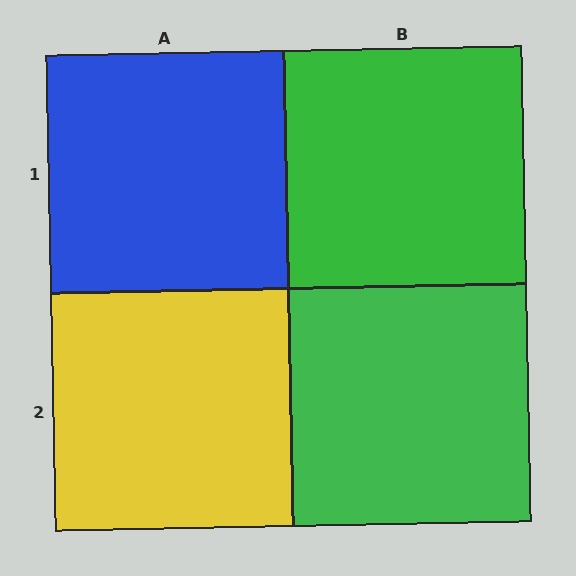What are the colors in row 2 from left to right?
Yellow, green.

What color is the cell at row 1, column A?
Blue.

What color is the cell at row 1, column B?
Green.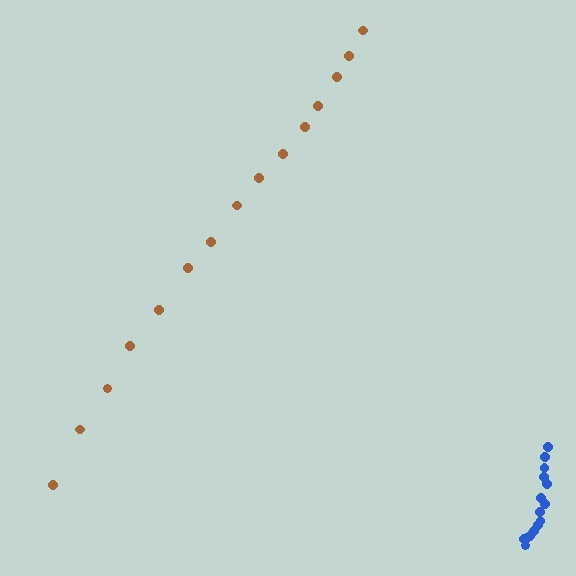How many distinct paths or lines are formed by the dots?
There are 2 distinct paths.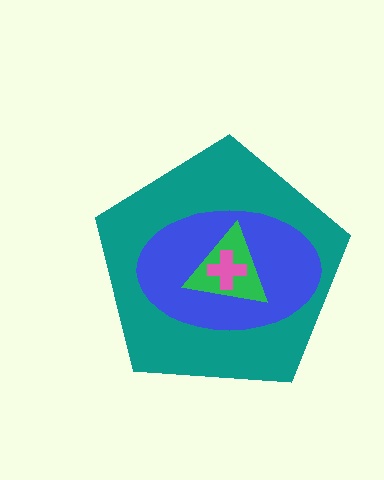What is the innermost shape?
The pink cross.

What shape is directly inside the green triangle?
The pink cross.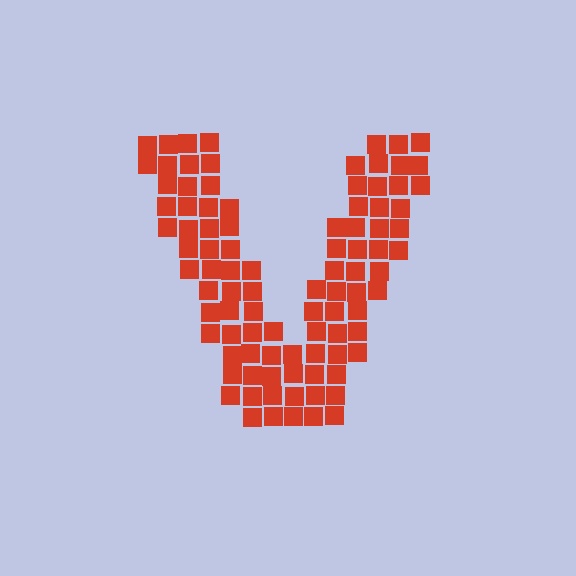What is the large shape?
The large shape is the letter V.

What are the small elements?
The small elements are squares.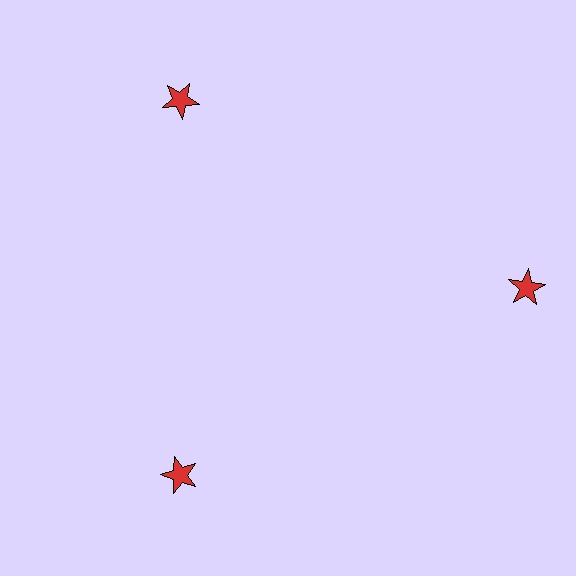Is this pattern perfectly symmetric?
No. The 3 red stars are arranged in a ring, but one element near the 3 o'clock position is pushed outward from the center, breaking the 3-fold rotational symmetry.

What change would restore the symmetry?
The symmetry would be restored by moving it inward, back onto the ring so that all 3 stars sit at equal angles and equal distance from the center.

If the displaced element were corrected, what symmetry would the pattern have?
It would have 3-fold rotational symmetry — the pattern would map onto itself every 120 degrees.